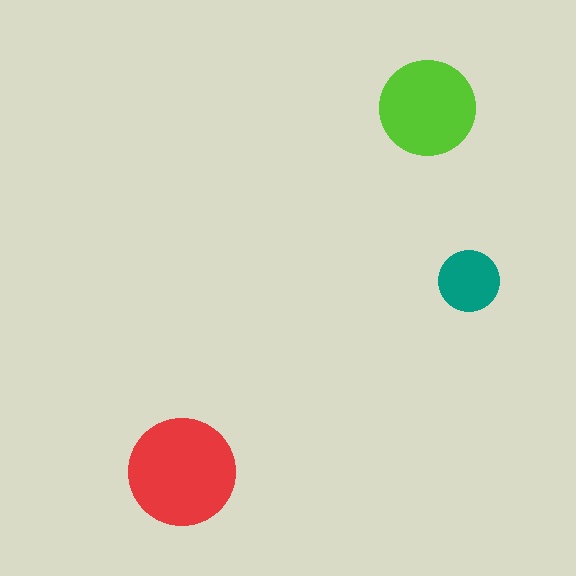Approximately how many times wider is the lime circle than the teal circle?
About 1.5 times wider.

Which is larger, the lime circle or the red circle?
The red one.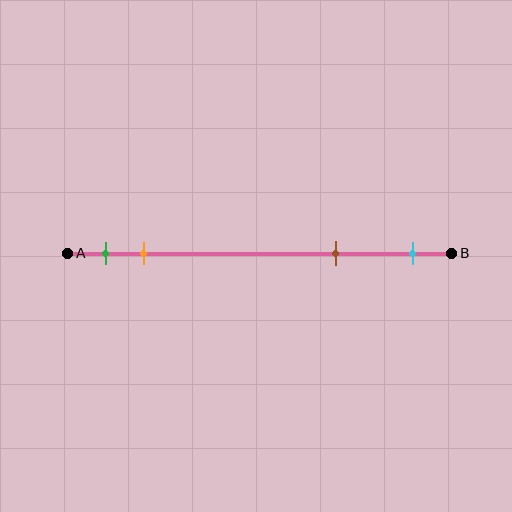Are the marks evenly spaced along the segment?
No, the marks are not evenly spaced.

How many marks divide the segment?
There are 4 marks dividing the segment.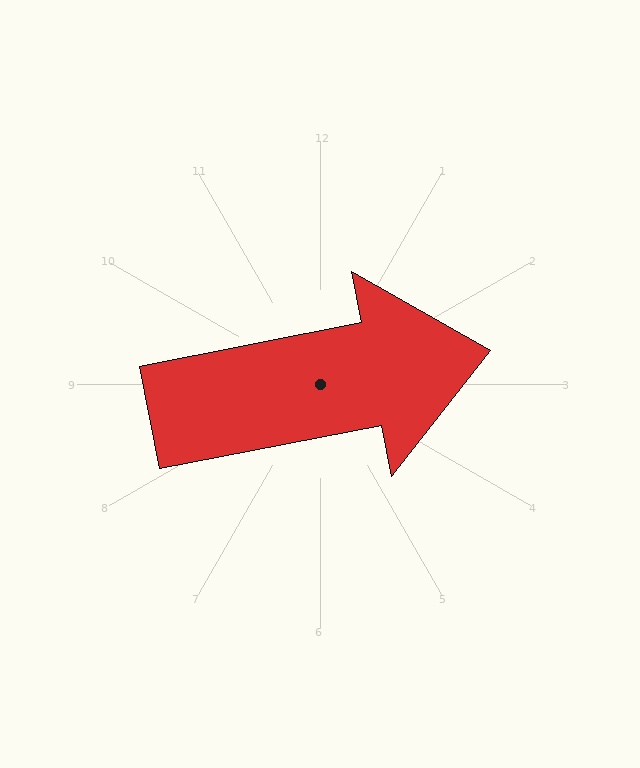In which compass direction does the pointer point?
East.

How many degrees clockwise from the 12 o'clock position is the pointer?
Approximately 79 degrees.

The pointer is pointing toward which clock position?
Roughly 3 o'clock.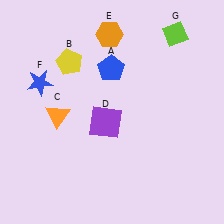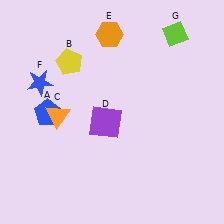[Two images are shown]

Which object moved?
The blue pentagon (A) moved left.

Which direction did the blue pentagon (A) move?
The blue pentagon (A) moved left.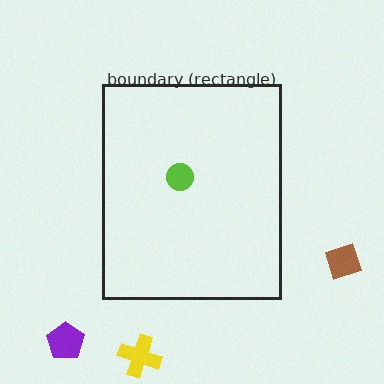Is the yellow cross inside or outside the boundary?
Outside.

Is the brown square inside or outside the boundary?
Outside.